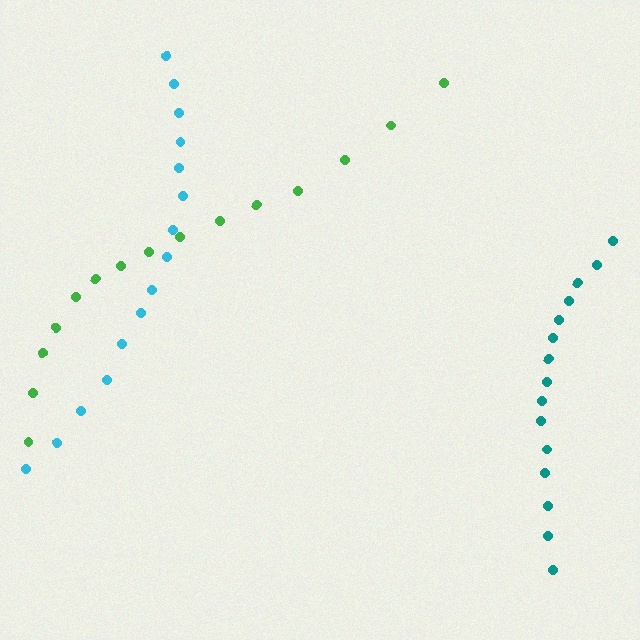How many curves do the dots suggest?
There are 3 distinct paths.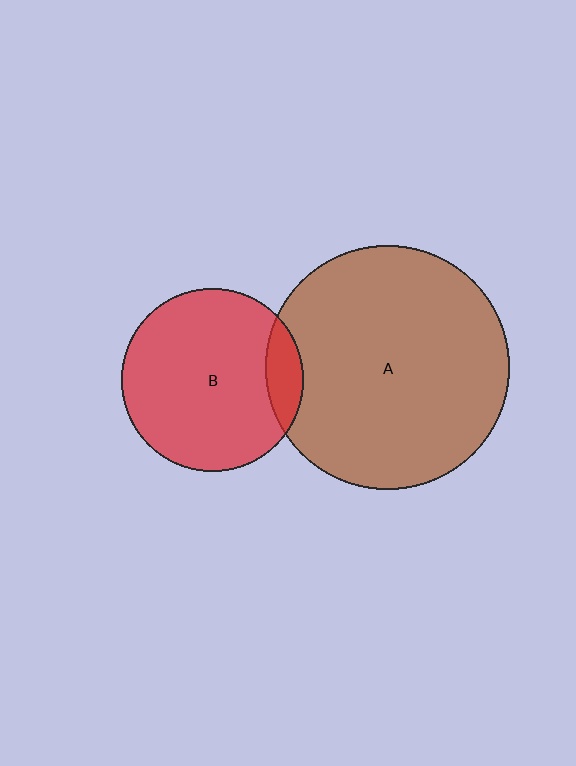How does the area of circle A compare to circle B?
Approximately 1.8 times.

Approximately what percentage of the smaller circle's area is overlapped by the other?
Approximately 10%.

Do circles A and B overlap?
Yes.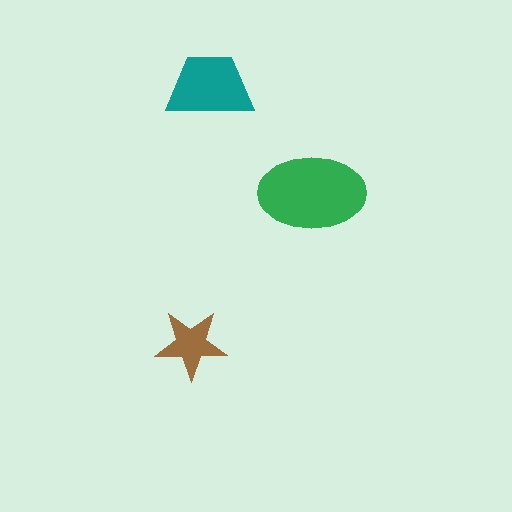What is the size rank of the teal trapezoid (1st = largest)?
2nd.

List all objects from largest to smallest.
The green ellipse, the teal trapezoid, the brown star.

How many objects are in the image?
There are 3 objects in the image.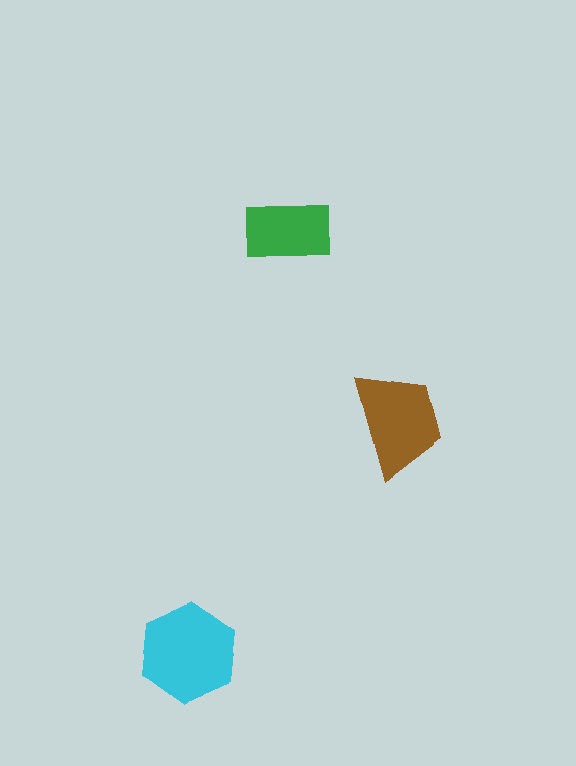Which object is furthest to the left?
The cyan hexagon is leftmost.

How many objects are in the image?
There are 3 objects in the image.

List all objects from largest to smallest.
The cyan hexagon, the brown trapezoid, the green rectangle.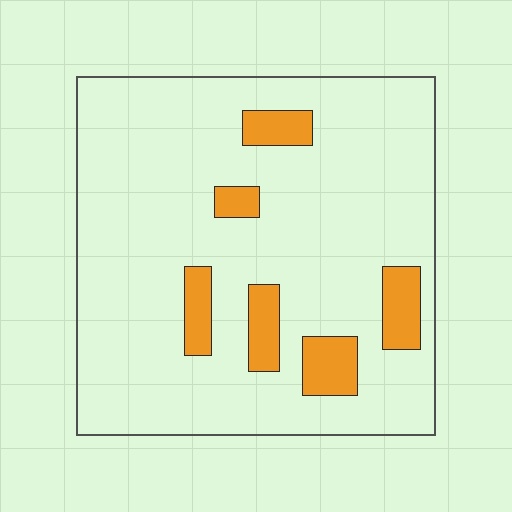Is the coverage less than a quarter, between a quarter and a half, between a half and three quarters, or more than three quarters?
Less than a quarter.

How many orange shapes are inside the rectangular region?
6.